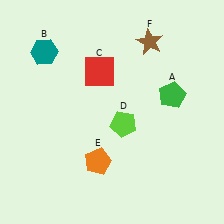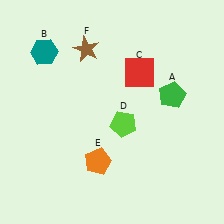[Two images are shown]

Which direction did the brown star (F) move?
The brown star (F) moved left.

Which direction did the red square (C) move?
The red square (C) moved right.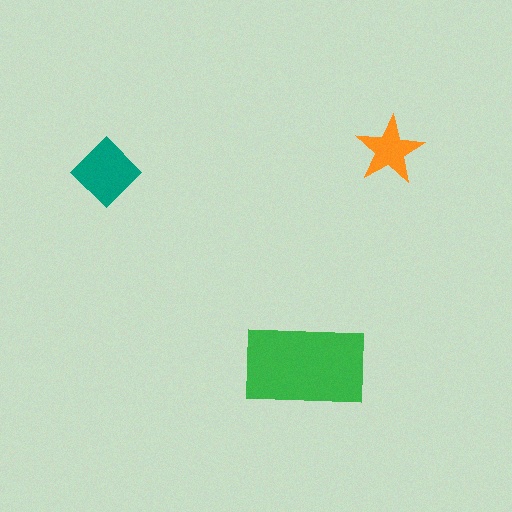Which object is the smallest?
The orange star.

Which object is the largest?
The green rectangle.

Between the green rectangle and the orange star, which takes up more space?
The green rectangle.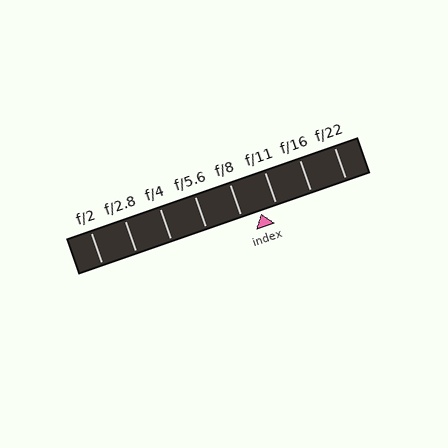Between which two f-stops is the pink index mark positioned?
The index mark is between f/8 and f/11.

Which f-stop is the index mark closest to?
The index mark is closest to f/11.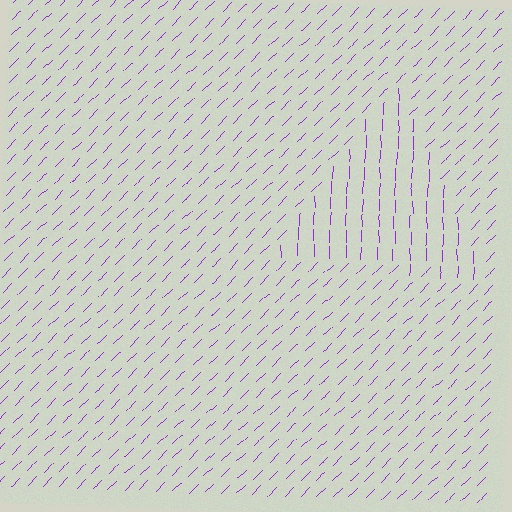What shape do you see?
I see a triangle.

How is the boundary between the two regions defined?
The boundary is defined purely by a change in line orientation (approximately 45 degrees difference). All lines are the same color and thickness.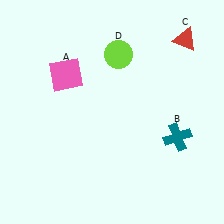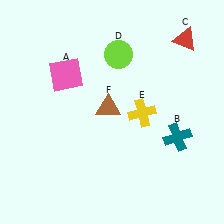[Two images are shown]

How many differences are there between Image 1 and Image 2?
There are 2 differences between the two images.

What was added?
A yellow cross (E), a brown triangle (F) were added in Image 2.